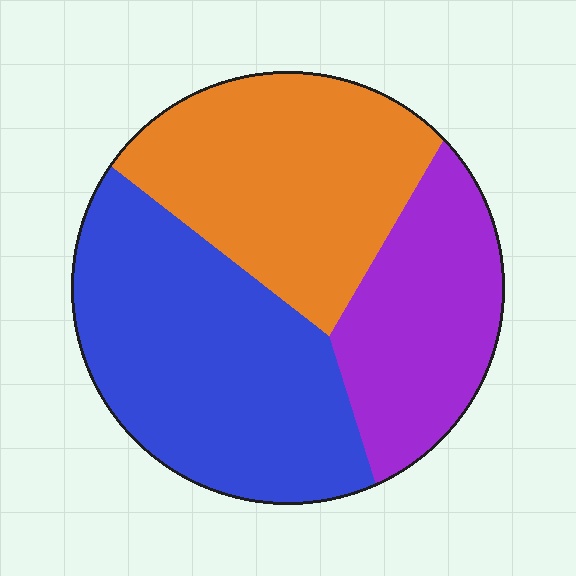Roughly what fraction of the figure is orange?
Orange covers 34% of the figure.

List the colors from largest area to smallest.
From largest to smallest: blue, orange, purple.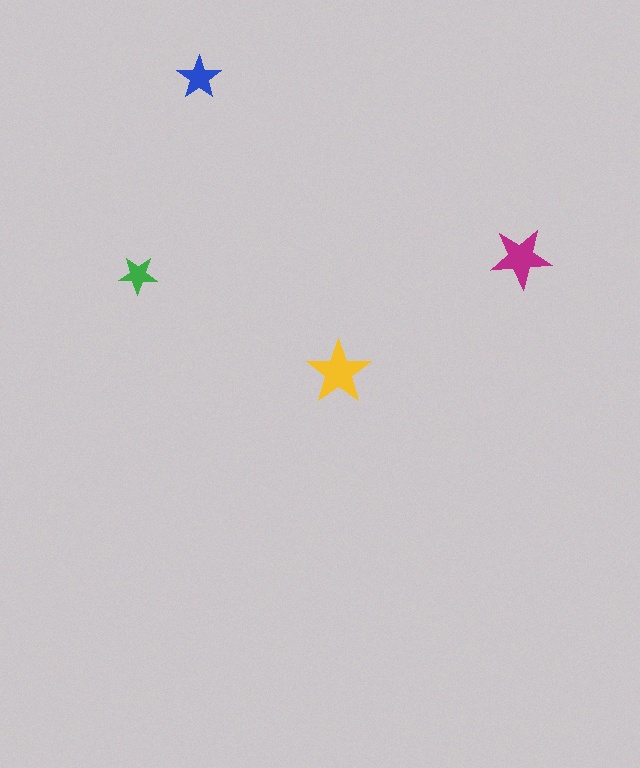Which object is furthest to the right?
The magenta star is rightmost.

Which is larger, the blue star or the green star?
The blue one.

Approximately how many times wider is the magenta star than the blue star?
About 1.5 times wider.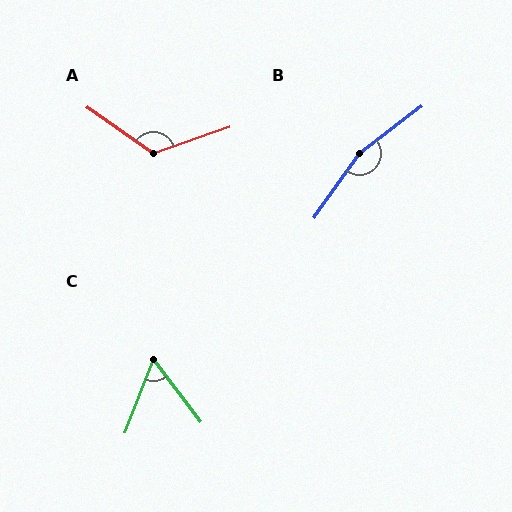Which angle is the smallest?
C, at approximately 58 degrees.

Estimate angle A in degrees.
Approximately 126 degrees.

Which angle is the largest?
B, at approximately 163 degrees.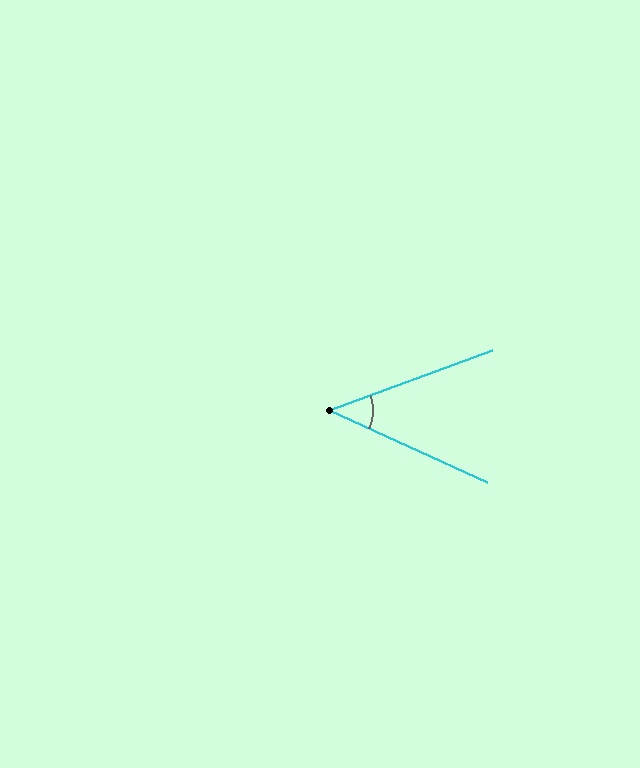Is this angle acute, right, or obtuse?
It is acute.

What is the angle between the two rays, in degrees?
Approximately 45 degrees.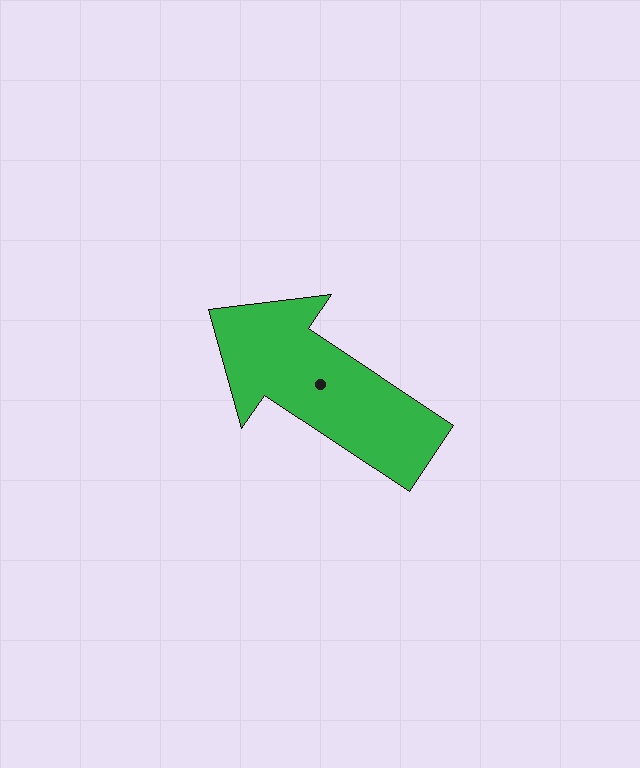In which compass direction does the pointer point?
Northwest.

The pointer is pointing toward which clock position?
Roughly 10 o'clock.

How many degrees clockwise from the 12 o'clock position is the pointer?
Approximately 304 degrees.